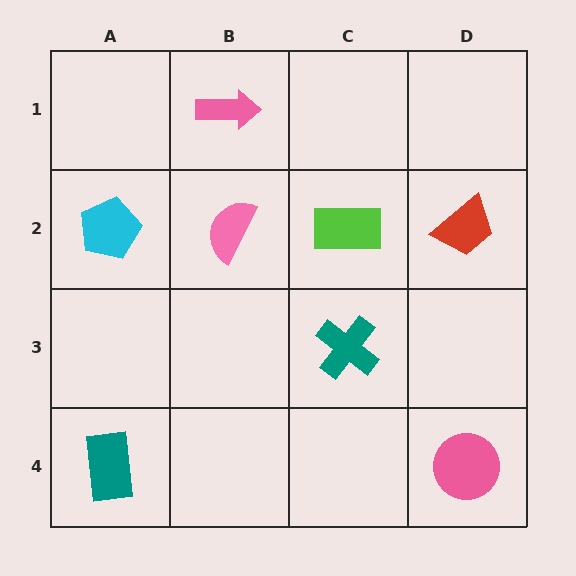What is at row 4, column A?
A teal rectangle.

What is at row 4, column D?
A pink circle.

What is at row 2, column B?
A pink semicircle.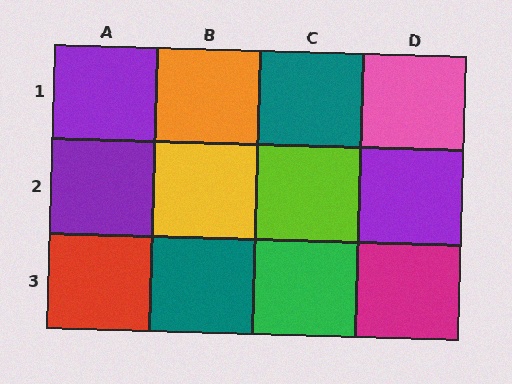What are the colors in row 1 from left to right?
Purple, orange, teal, pink.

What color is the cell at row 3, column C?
Green.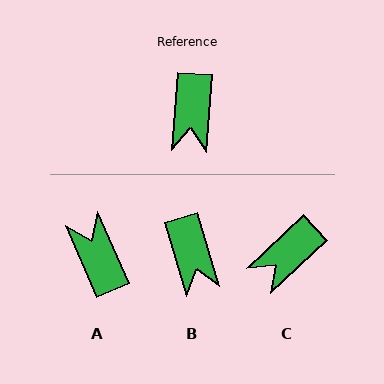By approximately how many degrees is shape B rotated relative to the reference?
Approximately 20 degrees counter-clockwise.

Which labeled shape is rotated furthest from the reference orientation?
A, about 152 degrees away.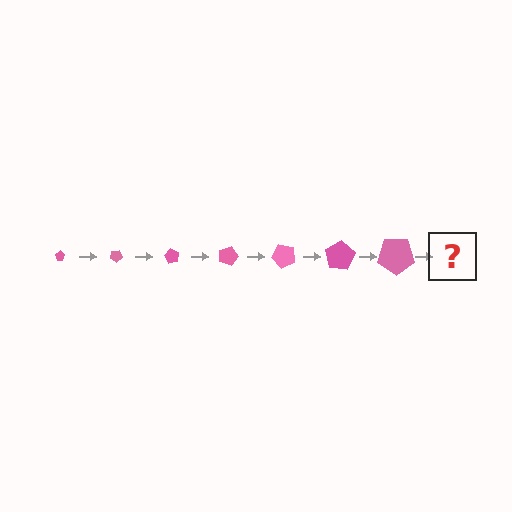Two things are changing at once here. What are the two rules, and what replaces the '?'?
The two rules are that the pentagon grows larger each step and it rotates 30 degrees each step. The '?' should be a pentagon, larger than the previous one and rotated 210 degrees from the start.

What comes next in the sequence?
The next element should be a pentagon, larger than the previous one and rotated 210 degrees from the start.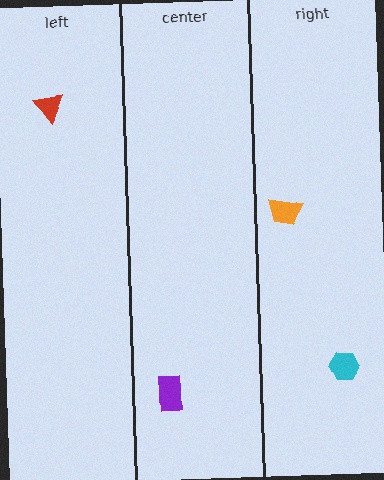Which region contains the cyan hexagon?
The right region.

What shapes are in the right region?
The orange trapezoid, the cyan hexagon.